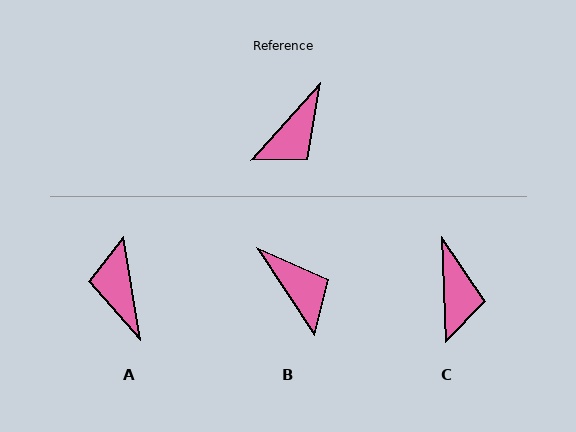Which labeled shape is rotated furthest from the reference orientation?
A, about 128 degrees away.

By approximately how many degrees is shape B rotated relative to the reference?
Approximately 76 degrees counter-clockwise.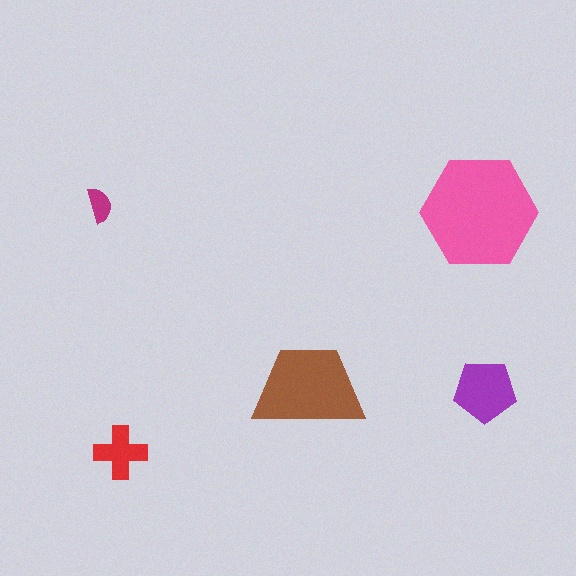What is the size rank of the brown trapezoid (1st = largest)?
2nd.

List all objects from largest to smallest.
The pink hexagon, the brown trapezoid, the purple pentagon, the red cross, the magenta semicircle.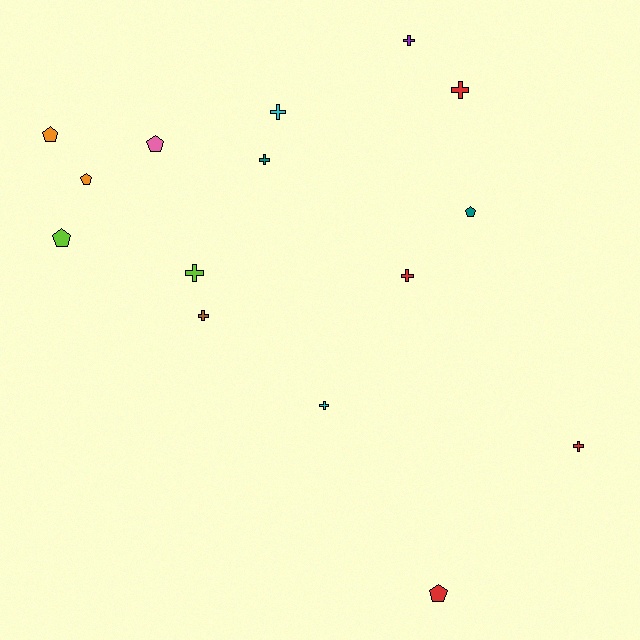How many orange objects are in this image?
There are 2 orange objects.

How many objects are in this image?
There are 15 objects.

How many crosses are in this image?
There are 9 crosses.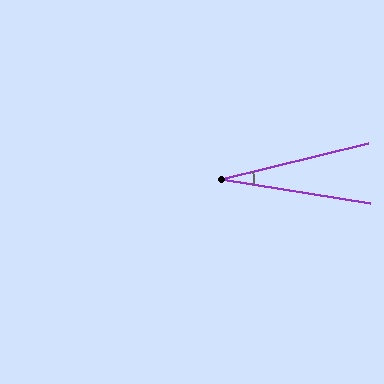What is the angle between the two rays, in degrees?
Approximately 23 degrees.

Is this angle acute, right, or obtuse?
It is acute.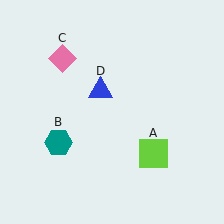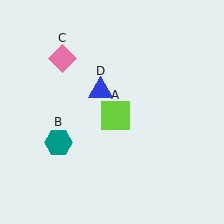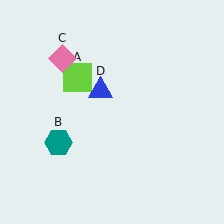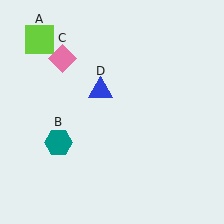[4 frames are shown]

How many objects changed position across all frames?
1 object changed position: lime square (object A).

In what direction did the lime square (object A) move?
The lime square (object A) moved up and to the left.